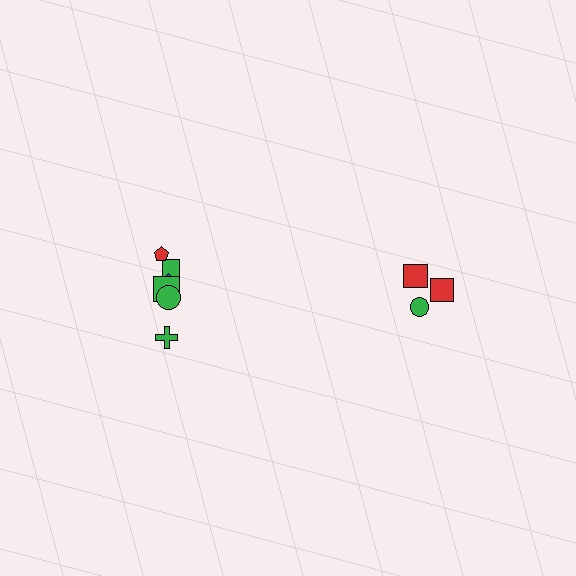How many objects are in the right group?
There are 3 objects.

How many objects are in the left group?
There are 6 objects.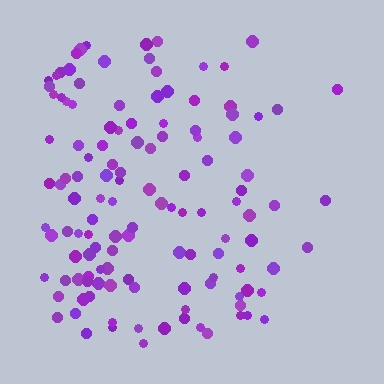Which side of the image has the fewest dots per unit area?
The right.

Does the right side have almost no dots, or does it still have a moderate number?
Still a moderate number, just noticeably fewer than the left.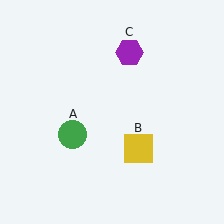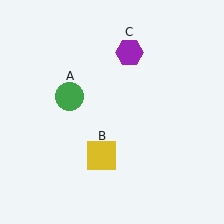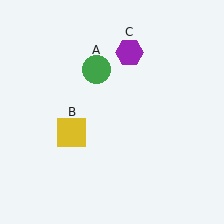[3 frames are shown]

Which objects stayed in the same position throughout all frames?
Purple hexagon (object C) remained stationary.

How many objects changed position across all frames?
2 objects changed position: green circle (object A), yellow square (object B).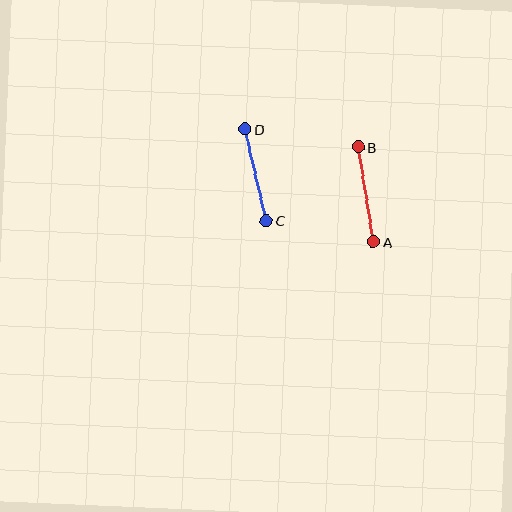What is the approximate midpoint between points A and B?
The midpoint is at approximately (366, 194) pixels.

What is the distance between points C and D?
The distance is approximately 94 pixels.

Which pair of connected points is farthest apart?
Points A and B are farthest apart.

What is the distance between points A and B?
The distance is approximately 96 pixels.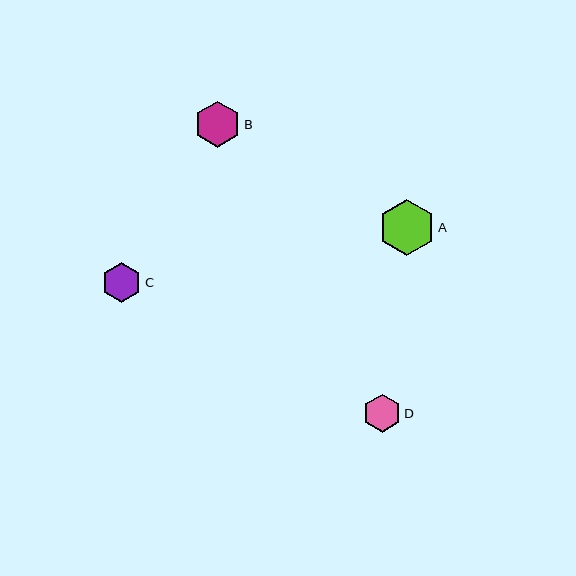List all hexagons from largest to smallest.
From largest to smallest: A, B, C, D.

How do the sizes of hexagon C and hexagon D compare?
Hexagon C and hexagon D are approximately the same size.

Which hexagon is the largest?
Hexagon A is the largest with a size of approximately 57 pixels.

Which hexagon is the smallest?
Hexagon D is the smallest with a size of approximately 38 pixels.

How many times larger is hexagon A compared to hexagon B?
Hexagon A is approximately 1.2 times the size of hexagon B.